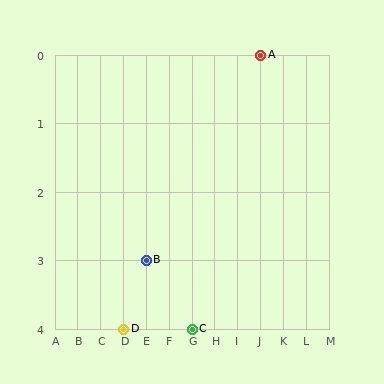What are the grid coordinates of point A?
Point A is at grid coordinates (J, 0).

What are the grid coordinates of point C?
Point C is at grid coordinates (G, 4).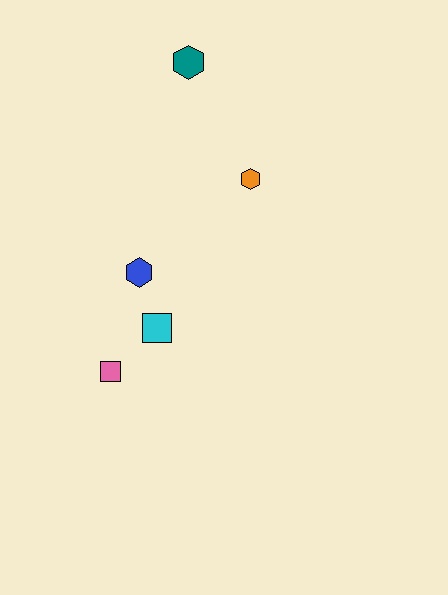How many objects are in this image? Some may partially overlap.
There are 5 objects.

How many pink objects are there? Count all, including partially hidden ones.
There is 1 pink object.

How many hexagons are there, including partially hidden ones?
There are 3 hexagons.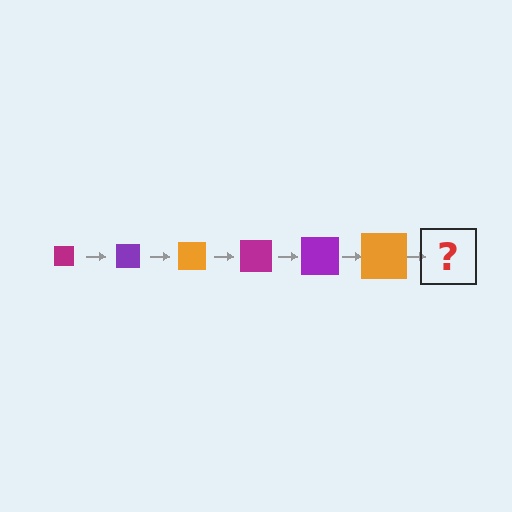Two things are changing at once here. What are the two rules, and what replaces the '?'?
The two rules are that the square grows larger each step and the color cycles through magenta, purple, and orange. The '?' should be a magenta square, larger than the previous one.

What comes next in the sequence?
The next element should be a magenta square, larger than the previous one.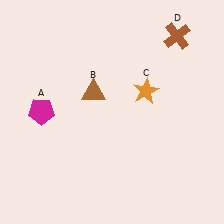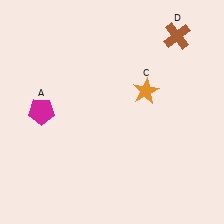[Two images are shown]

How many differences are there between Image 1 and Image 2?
There is 1 difference between the two images.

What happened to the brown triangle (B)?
The brown triangle (B) was removed in Image 2. It was in the top-left area of Image 1.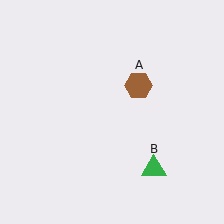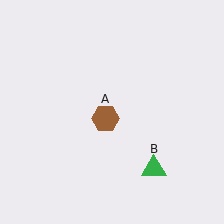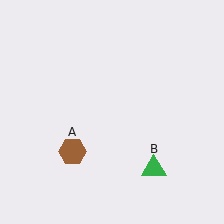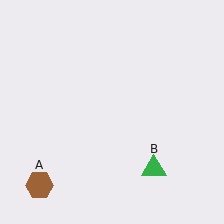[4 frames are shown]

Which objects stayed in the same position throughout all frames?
Green triangle (object B) remained stationary.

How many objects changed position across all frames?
1 object changed position: brown hexagon (object A).